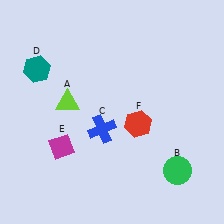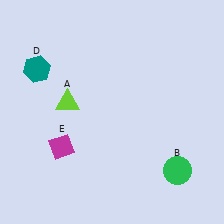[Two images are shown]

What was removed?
The blue cross (C), the red hexagon (F) were removed in Image 2.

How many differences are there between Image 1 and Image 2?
There are 2 differences between the two images.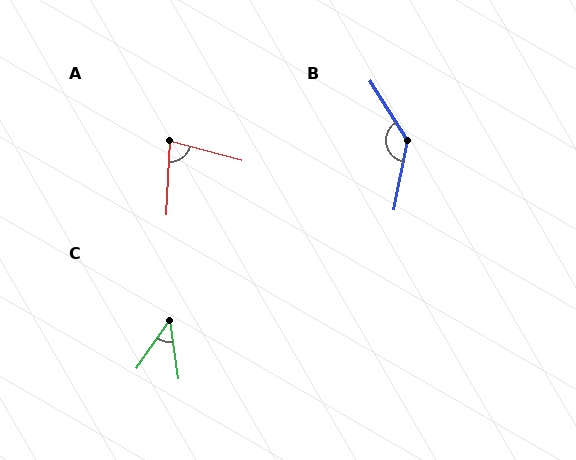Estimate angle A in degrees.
Approximately 78 degrees.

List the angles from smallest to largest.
C (42°), A (78°), B (137°).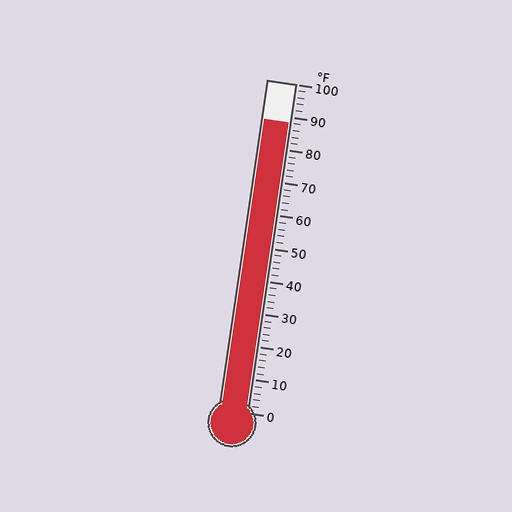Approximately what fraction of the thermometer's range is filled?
The thermometer is filled to approximately 90% of its range.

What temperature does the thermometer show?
The thermometer shows approximately 88°F.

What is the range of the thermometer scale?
The thermometer scale ranges from 0°F to 100°F.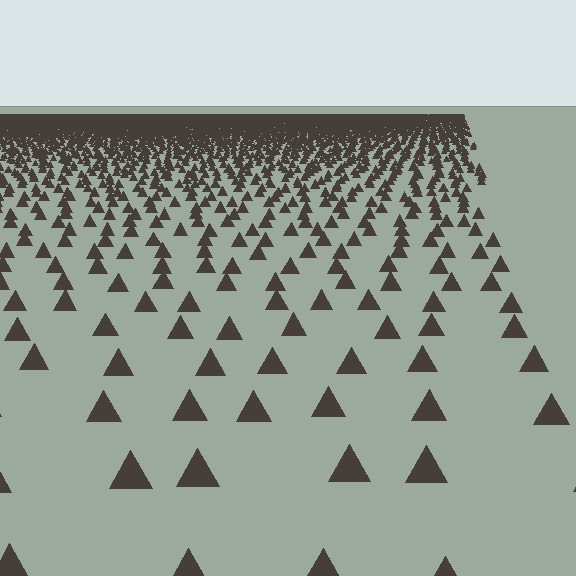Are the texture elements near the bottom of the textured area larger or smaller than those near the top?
Larger. Near the bottom, elements are closer to the viewer and appear at a bigger on-screen size.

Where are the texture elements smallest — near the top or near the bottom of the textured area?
Near the top.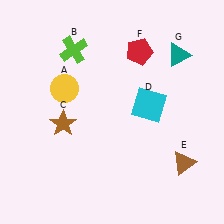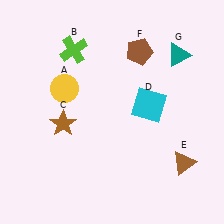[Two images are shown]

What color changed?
The pentagon (F) changed from red in Image 1 to brown in Image 2.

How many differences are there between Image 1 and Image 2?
There is 1 difference between the two images.